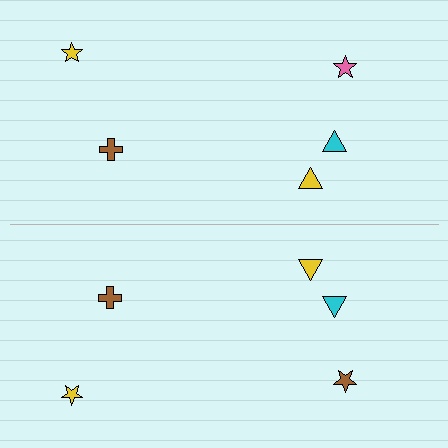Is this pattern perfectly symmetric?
No, the pattern is not perfectly symmetric. The brown star on the bottom side breaks the symmetry — its mirror counterpart is pink.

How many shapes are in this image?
There are 10 shapes in this image.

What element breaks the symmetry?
The brown star on the bottom side breaks the symmetry — its mirror counterpart is pink.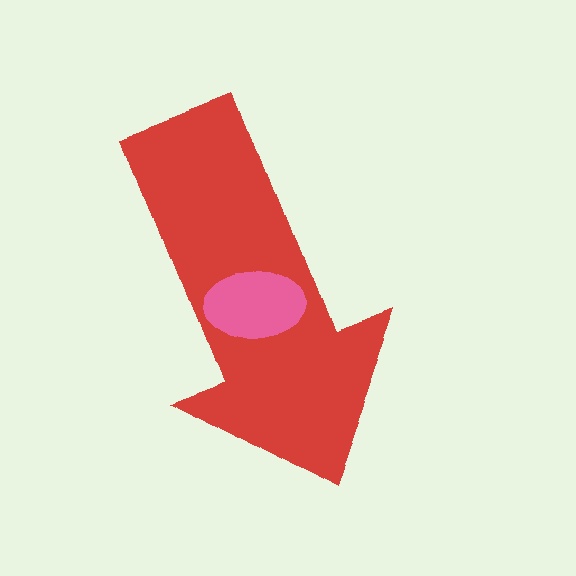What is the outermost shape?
The red arrow.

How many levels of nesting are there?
2.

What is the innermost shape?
The pink ellipse.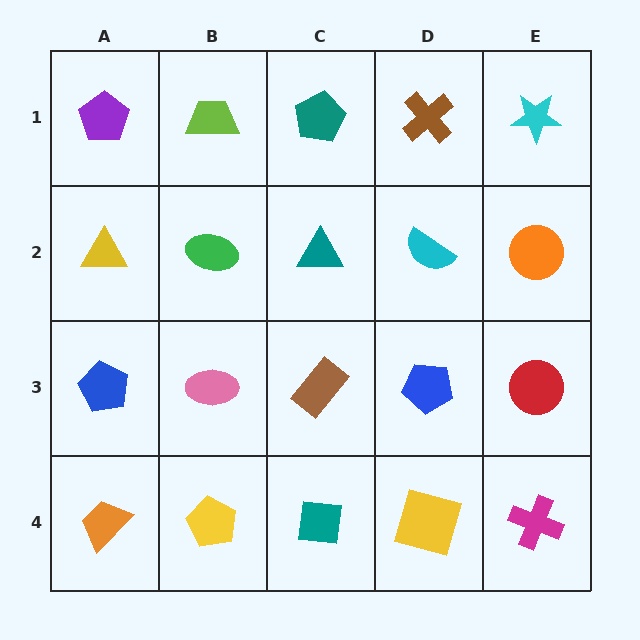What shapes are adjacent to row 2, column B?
A lime trapezoid (row 1, column B), a pink ellipse (row 3, column B), a yellow triangle (row 2, column A), a teal triangle (row 2, column C).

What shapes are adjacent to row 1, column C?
A teal triangle (row 2, column C), a lime trapezoid (row 1, column B), a brown cross (row 1, column D).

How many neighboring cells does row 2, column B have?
4.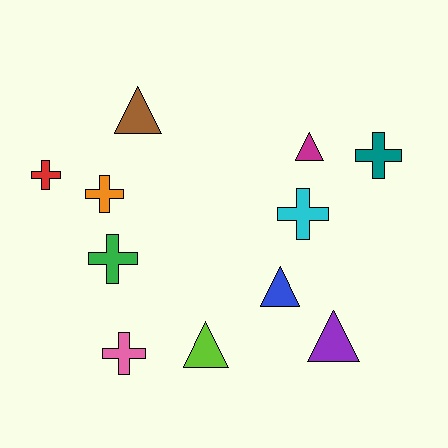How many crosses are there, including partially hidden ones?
There are 6 crosses.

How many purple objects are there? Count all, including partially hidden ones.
There is 1 purple object.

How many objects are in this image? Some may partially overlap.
There are 11 objects.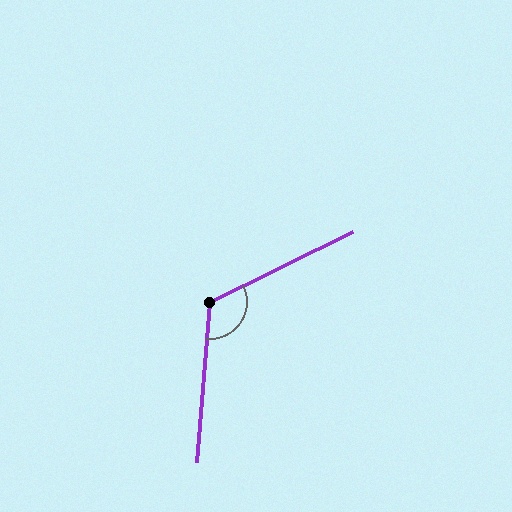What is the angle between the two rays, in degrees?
Approximately 120 degrees.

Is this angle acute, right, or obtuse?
It is obtuse.